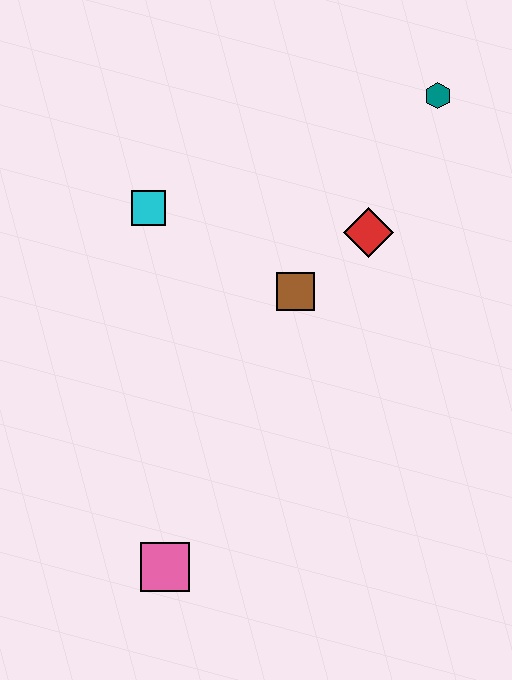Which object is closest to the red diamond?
The brown square is closest to the red diamond.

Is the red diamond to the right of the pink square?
Yes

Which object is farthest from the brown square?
The pink square is farthest from the brown square.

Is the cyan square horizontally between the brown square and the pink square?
No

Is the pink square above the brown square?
No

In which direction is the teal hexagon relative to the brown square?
The teal hexagon is above the brown square.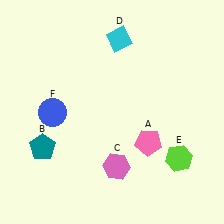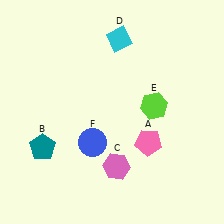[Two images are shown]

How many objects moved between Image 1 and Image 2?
2 objects moved between the two images.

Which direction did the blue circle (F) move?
The blue circle (F) moved right.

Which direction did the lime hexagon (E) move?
The lime hexagon (E) moved up.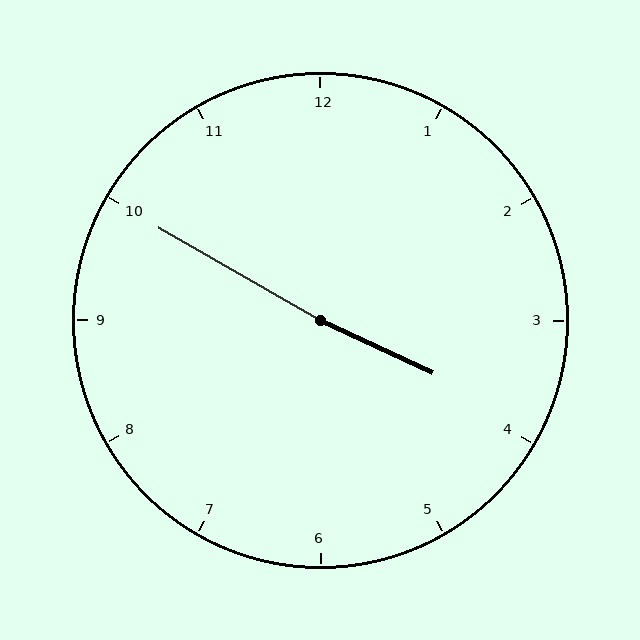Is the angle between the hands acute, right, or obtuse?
It is obtuse.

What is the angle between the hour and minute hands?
Approximately 175 degrees.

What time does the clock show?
3:50.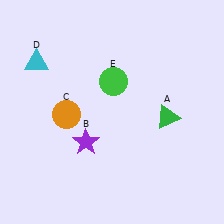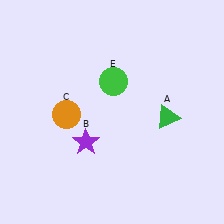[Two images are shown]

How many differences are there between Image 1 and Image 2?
There is 1 difference between the two images.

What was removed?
The cyan triangle (D) was removed in Image 2.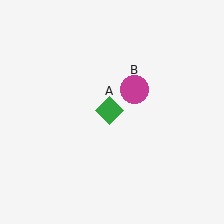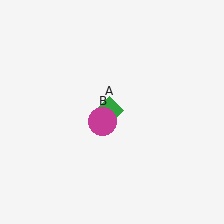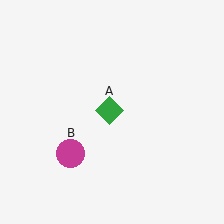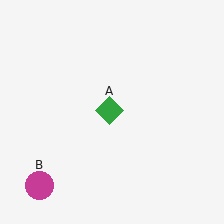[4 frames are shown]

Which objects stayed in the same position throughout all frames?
Green diamond (object A) remained stationary.